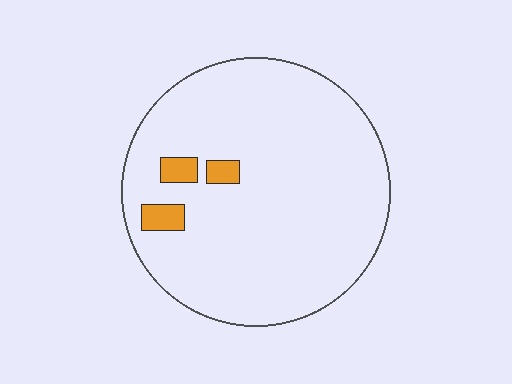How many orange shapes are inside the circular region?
3.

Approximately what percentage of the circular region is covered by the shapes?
Approximately 5%.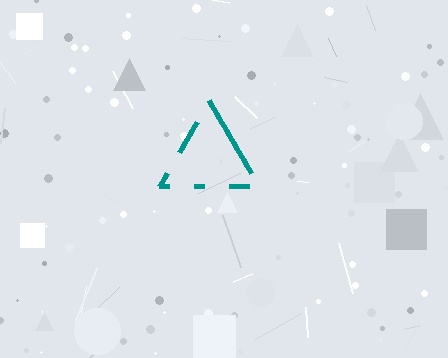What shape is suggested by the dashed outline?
The dashed outline suggests a triangle.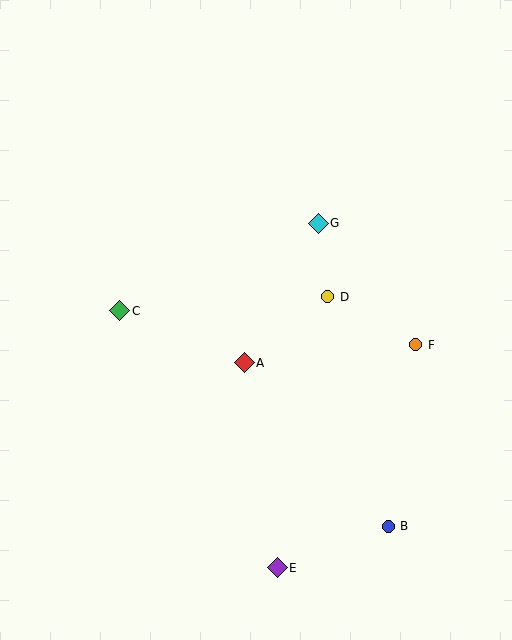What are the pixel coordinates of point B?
Point B is at (388, 526).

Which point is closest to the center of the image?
Point A at (244, 363) is closest to the center.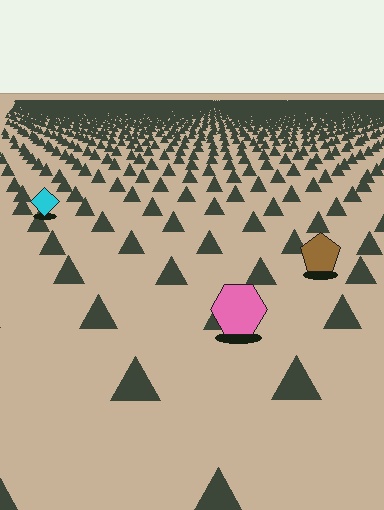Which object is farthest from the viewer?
The cyan diamond is farthest from the viewer. It appears smaller and the ground texture around it is denser.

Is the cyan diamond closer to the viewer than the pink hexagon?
No. The pink hexagon is closer — you can tell from the texture gradient: the ground texture is coarser near it.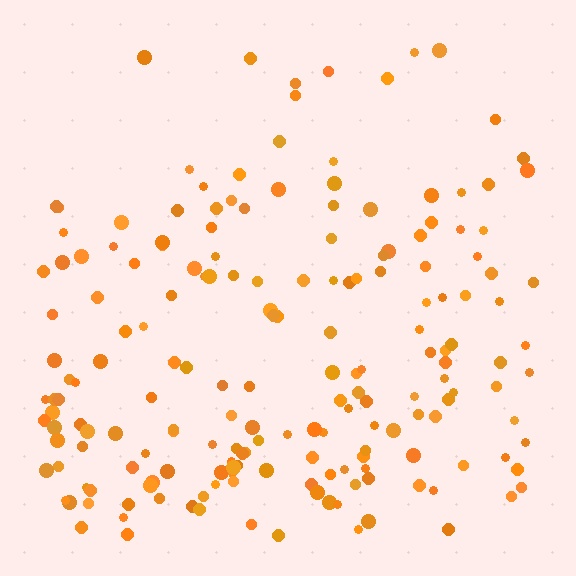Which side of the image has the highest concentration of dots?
The bottom.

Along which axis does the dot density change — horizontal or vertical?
Vertical.